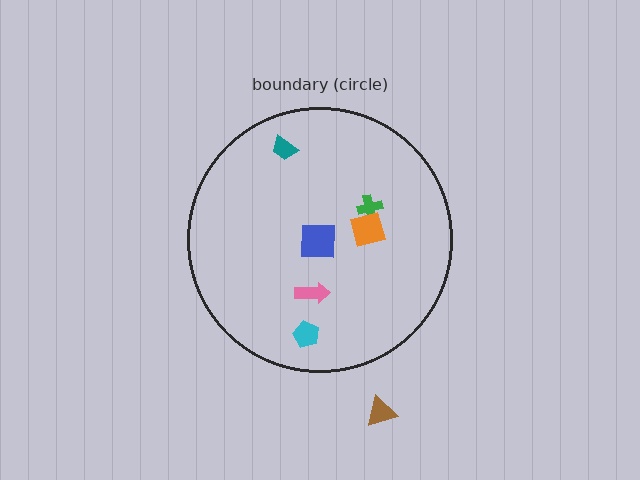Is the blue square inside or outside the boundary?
Inside.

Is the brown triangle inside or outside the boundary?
Outside.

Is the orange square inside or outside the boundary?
Inside.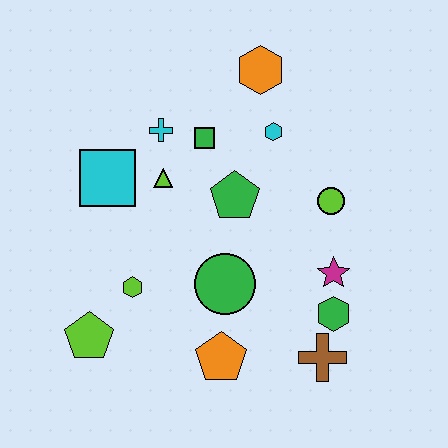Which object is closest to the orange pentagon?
The green circle is closest to the orange pentagon.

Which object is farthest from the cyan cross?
The brown cross is farthest from the cyan cross.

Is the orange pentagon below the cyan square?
Yes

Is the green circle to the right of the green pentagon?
No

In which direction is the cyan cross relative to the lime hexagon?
The cyan cross is above the lime hexagon.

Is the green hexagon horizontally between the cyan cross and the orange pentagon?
No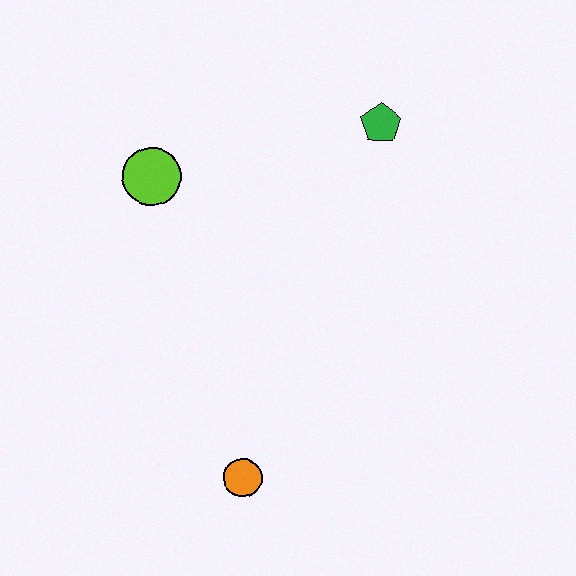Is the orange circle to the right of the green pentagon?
No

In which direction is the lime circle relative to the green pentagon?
The lime circle is to the left of the green pentagon.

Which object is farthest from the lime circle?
The orange circle is farthest from the lime circle.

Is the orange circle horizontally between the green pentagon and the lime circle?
Yes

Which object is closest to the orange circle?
The lime circle is closest to the orange circle.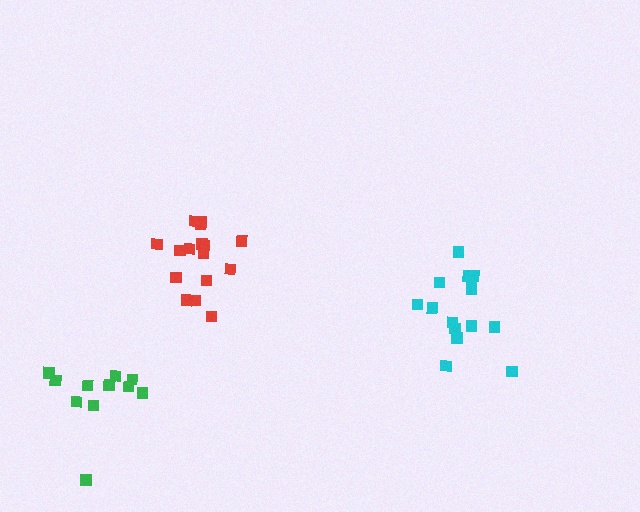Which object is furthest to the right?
The cyan cluster is rightmost.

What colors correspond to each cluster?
The clusters are colored: green, red, cyan.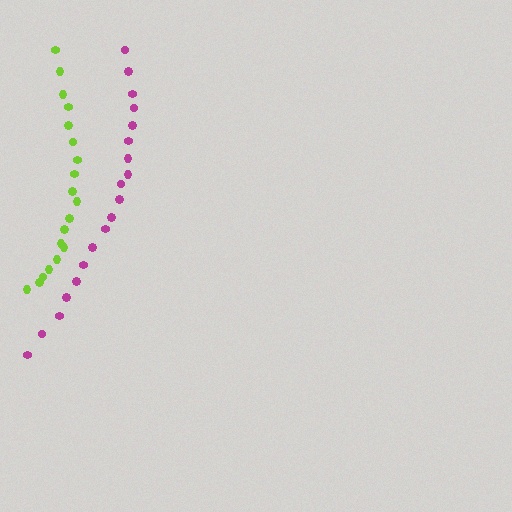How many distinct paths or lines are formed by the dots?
There are 2 distinct paths.